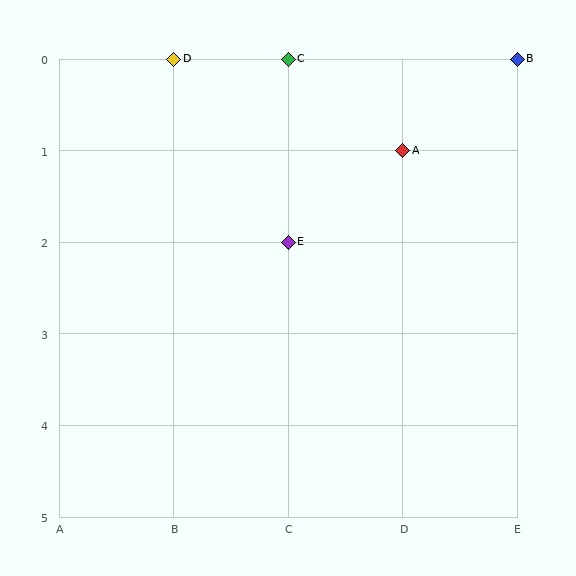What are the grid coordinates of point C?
Point C is at grid coordinates (C, 0).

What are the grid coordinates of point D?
Point D is at grid coordinates (B, 0).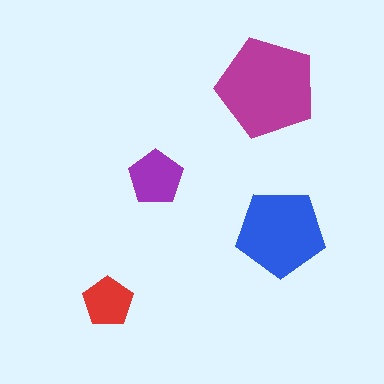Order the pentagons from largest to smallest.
the magenta one, the blue one, the purple one, the red one.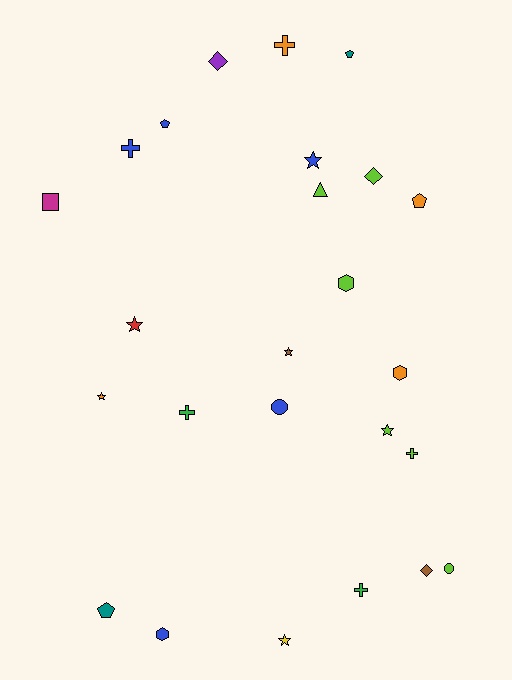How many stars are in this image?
There are 6 stars.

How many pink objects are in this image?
There are no pink objects.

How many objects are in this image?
There are 25 objects.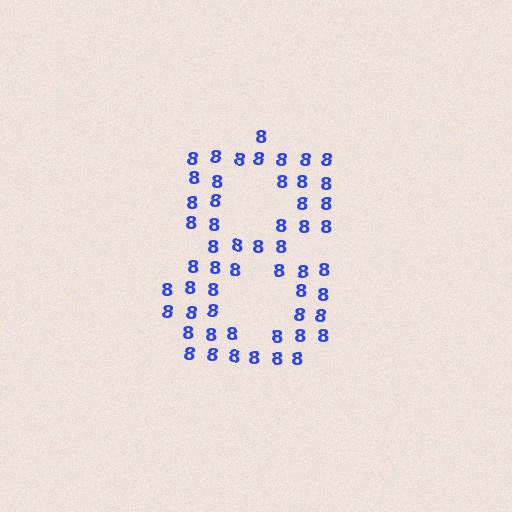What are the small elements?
The small elements are digit 8's.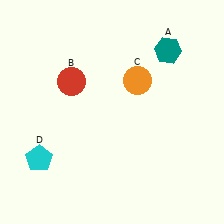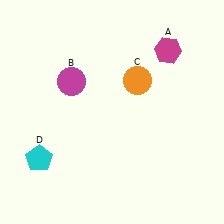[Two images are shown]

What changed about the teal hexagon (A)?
In Image 1, A is teal. In Image 2, it changed to magenta.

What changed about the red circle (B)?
In Image 1, B is red. In Image 2, it changed to magenta.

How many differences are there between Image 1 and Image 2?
There are 2 differences between the two images.